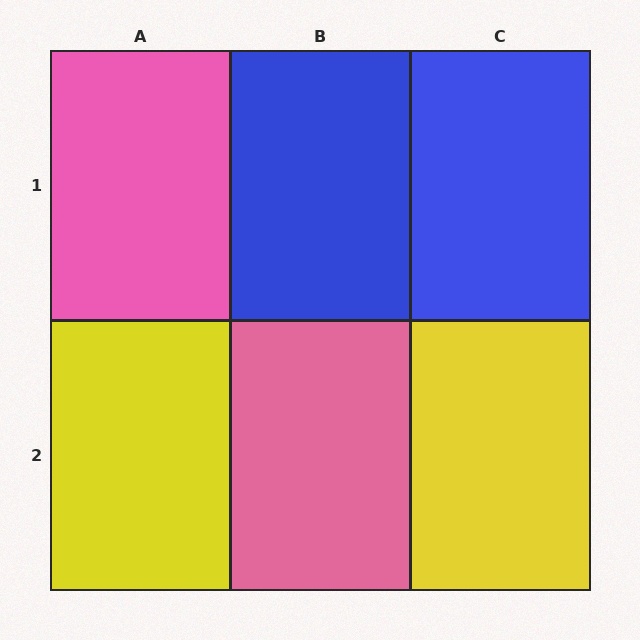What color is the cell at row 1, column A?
Pink.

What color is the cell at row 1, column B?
Blue.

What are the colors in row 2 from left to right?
Yellow, pink, yellow.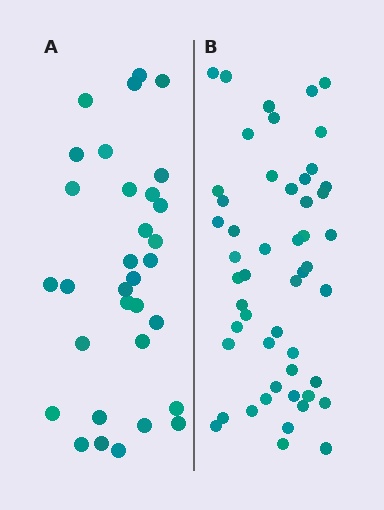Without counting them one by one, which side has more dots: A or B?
Region B (the right region) has more dots.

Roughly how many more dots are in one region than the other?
Region B has approximately 20 more dots than region A.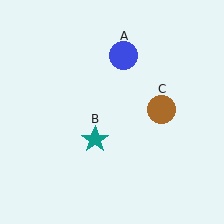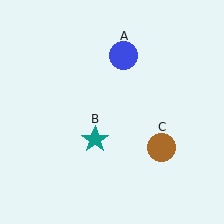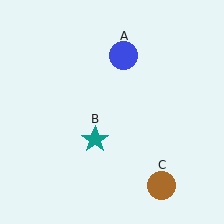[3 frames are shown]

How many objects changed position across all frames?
1 object changed position: brown circle (object C).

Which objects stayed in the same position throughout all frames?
Blue circle (object A) and teal star (object B) remained stationary.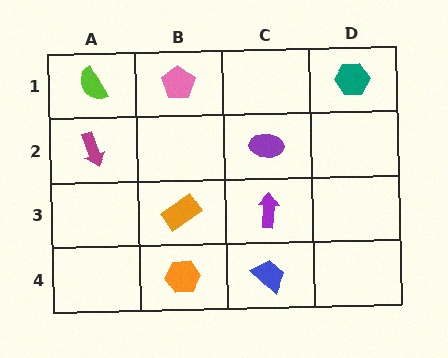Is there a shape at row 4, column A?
No, that cell is empty.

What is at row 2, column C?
A purple ellipse.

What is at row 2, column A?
A magenta arrow.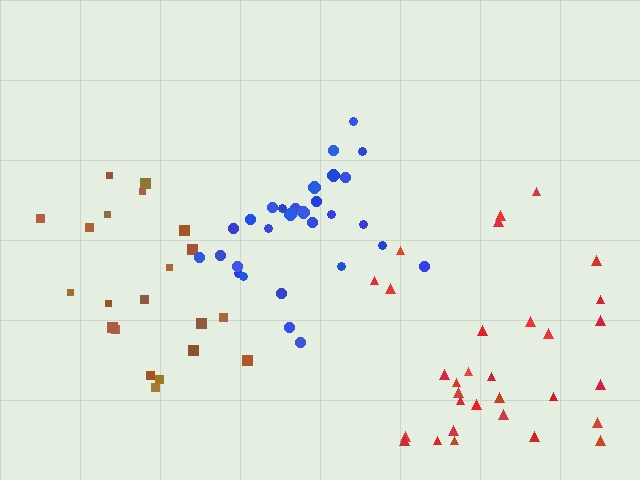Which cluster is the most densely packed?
Blue.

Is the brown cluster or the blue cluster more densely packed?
Blue.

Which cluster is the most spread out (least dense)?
Brown.